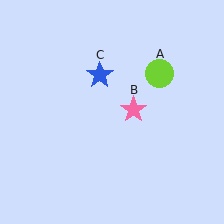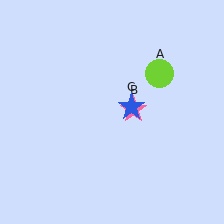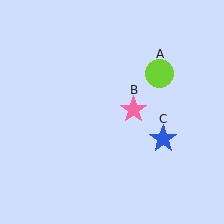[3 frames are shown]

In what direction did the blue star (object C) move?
The blue star (object C) moved down and to the right.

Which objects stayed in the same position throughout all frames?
Lime circle (object A) and pink star (object B) remained stationary.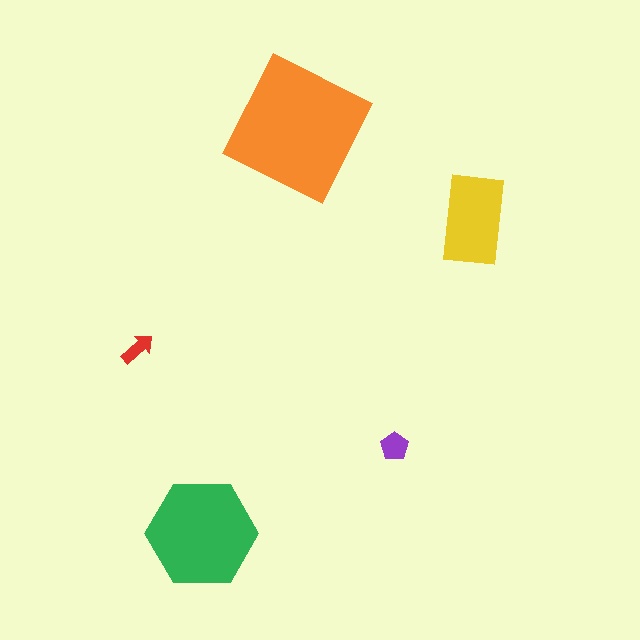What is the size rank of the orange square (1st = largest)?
1st.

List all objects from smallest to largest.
The red arrow, the purple pentagon, the yellow rectangle, the green hexagon, the orange square.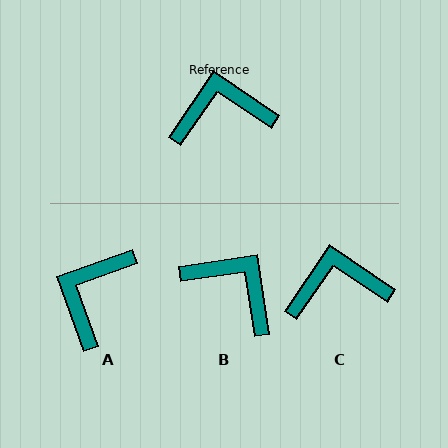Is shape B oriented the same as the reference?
No, it is off by about 48 degrees.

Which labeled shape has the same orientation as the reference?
C.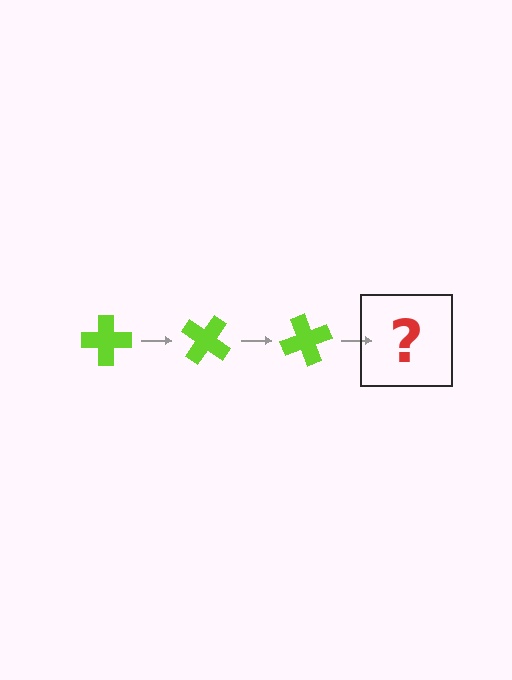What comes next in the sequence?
The next element should be a lime cross rotated 105 degrees.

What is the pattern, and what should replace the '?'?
The pattern is that the cross rotates 35 degrees each step. The '?' should be a lime cross rotated 105 degrees.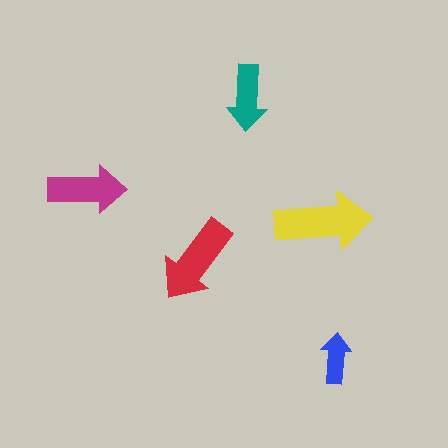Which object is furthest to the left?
The magenta arrow is leftmost.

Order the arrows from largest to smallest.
the yellow one, the red one, the magenta one, the teal one, the blue one.